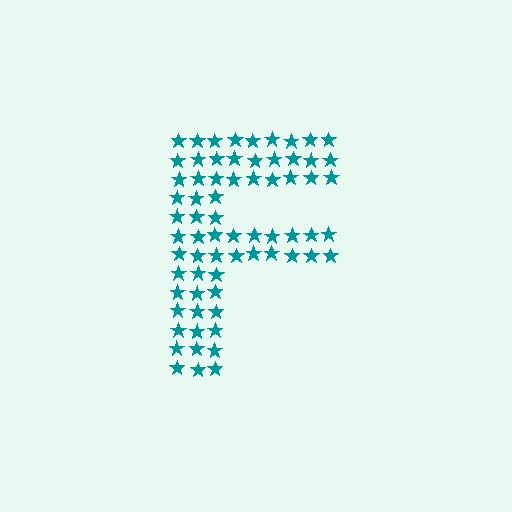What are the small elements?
The small elements are stars.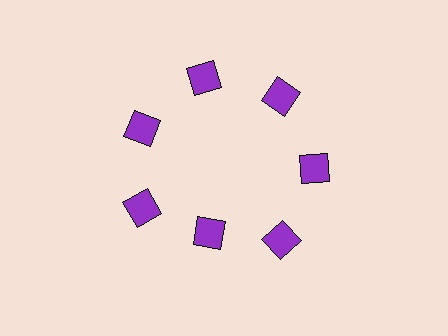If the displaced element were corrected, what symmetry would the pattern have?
It would have 7-fold rotational symmetry — the pattern would map onto itself every 51 degrees.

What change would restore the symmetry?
The symmetry would be restored by moving it outward, back onto the ring so that all 7 diamonds sit at equal angles and equal distance from the center.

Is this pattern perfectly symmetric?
No. The 7 purple diamonds are arranged in a ring, but one element near the 6 o'clock position is pulled inward toward the center, breaking the 7-fold rotational symmetry.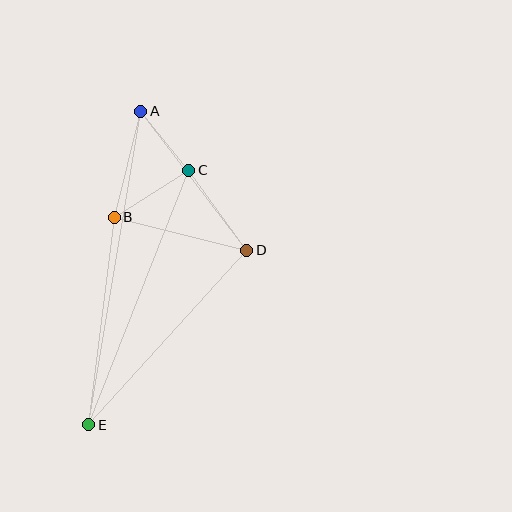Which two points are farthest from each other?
Points A and E are farthest from each other.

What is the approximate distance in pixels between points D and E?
The distance between D and E is approximately 235 pixels.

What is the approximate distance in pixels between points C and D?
The distance between C and D is approximately 99 pixels.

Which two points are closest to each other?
Points A and C are closest to each other.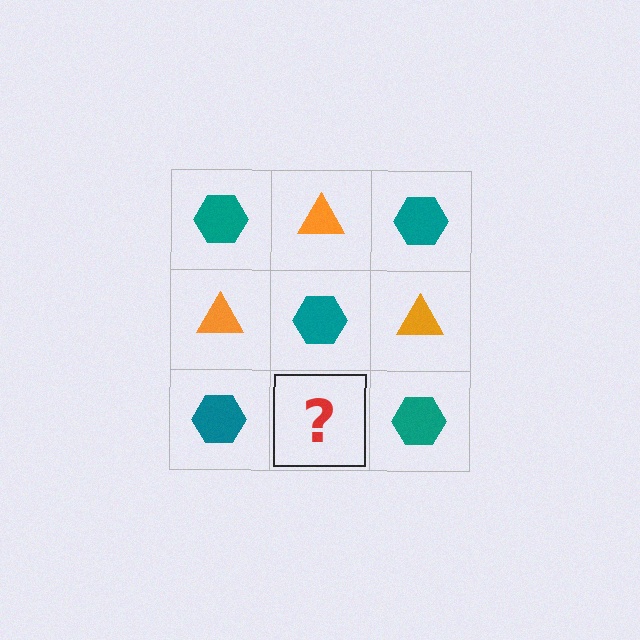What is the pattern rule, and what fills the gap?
The rule is that it alternates teal hexagon and orange triangle in a checkerboard pattern. The gap should be filled with an orange triangle.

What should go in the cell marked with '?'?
The missing cell should contain an orange triangle.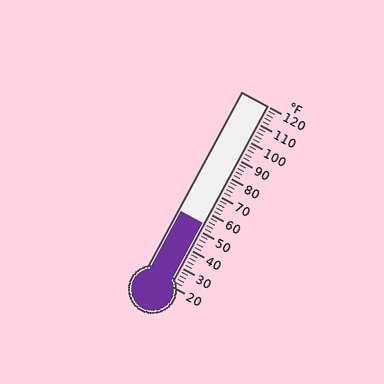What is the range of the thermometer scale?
The thermometer scale ranges from 20°F to 120°F.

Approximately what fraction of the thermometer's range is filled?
The thermometer is filled to approximately 35% of its range.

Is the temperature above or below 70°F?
The temperature is below 70°F.